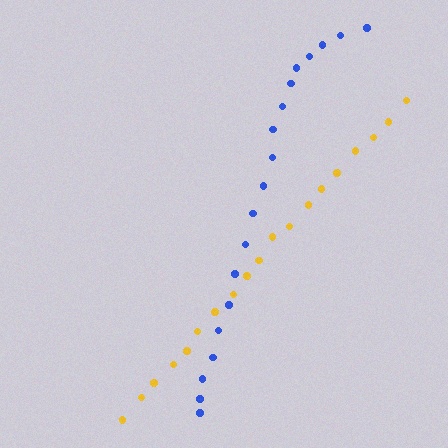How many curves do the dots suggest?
There are 2 distinct paths.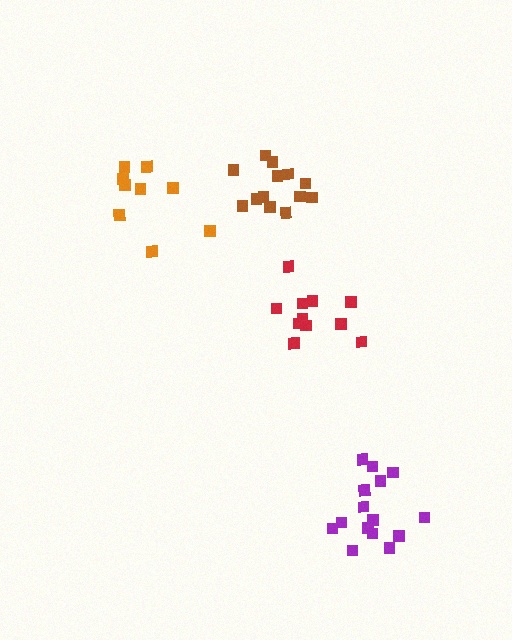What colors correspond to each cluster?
The clusters are colored: orange, red, brown, purple.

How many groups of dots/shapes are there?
There are 4 groups.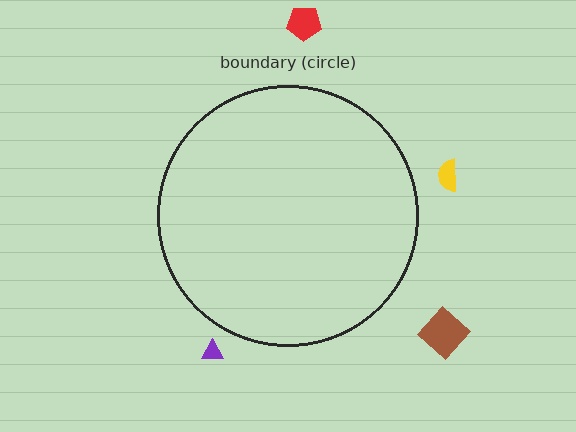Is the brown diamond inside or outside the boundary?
Outside.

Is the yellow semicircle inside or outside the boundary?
Outside.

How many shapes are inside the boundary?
0 inside, 4 outside.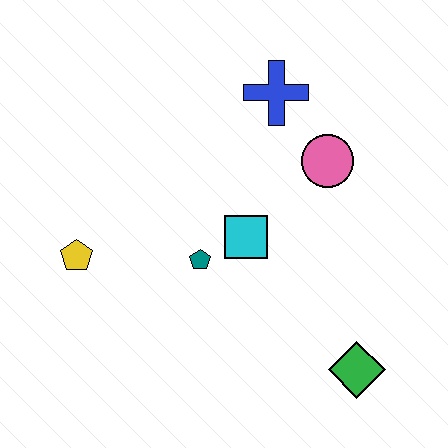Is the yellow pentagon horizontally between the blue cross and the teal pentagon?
No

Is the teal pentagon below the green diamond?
No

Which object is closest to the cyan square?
The teal pentagon is closest to the cyan square.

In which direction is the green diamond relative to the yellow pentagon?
The green diamond is to the right of the yellow pentagon.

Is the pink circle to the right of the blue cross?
Yes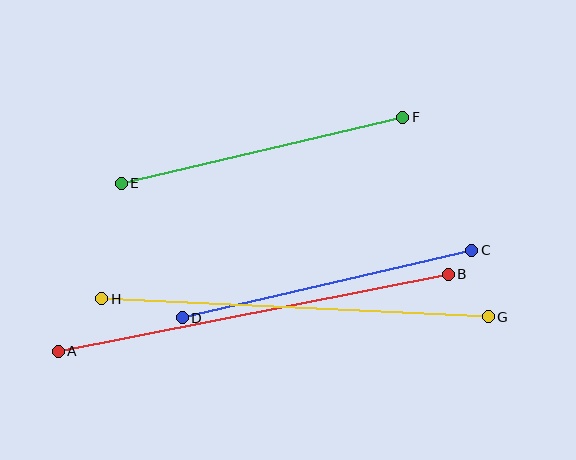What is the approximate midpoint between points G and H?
The midpoint is at approximately (295, 308) pixels.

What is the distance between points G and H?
The distance is approximately 387 pixels.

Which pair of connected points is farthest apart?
Points A and B are farthest apart.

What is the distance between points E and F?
The distance is approximately 289 pixels.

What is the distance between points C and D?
The distance is approximately 298 pixels.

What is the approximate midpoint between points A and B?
The midpoint is at approximately (253, 313) pixels.